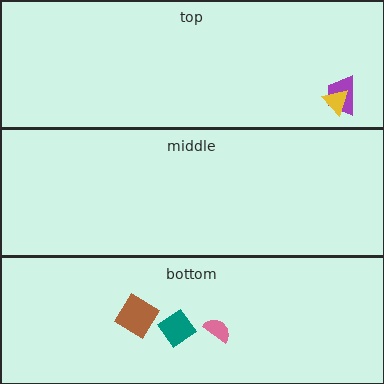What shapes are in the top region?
The purple trapezoid, the yellow triangle.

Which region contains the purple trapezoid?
The top region.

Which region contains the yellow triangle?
The top region.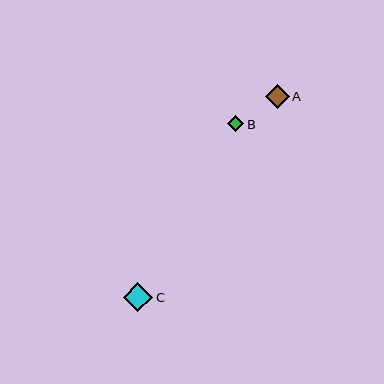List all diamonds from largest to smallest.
From largest to smallest: C, A, B.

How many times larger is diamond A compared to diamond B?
Diamond A is approximately 1.5 times the size of diamond B.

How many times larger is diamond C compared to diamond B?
Diamond C is approximately 1.8 times the size of diamond B.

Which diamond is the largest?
Diamond C is the largest with a size of approximately 30 pixels.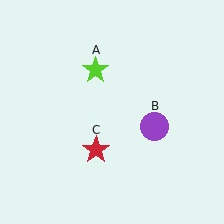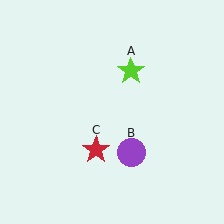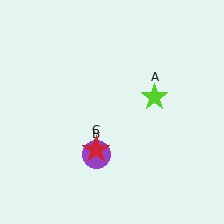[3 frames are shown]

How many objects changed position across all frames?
2 objects changed position: lime star (object A), purple circle (object B).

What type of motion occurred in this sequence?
The lime star (object A), purple circle (object B) rotated clockwise around the center of the scene.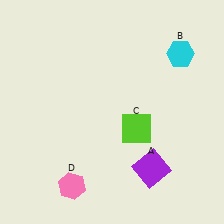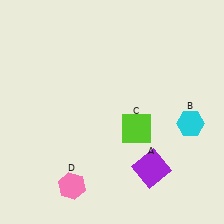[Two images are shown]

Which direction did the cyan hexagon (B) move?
The cyan hexagon (B) moved down.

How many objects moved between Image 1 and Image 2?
1 object moved between the two images.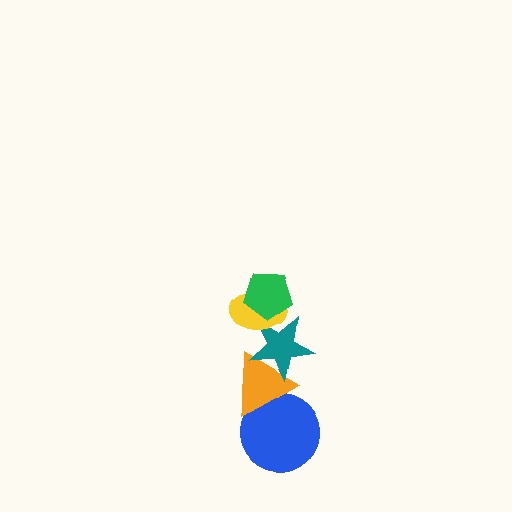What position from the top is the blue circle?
The blue circle is 5th from the top.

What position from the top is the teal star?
The teal star is 3rd from the top.